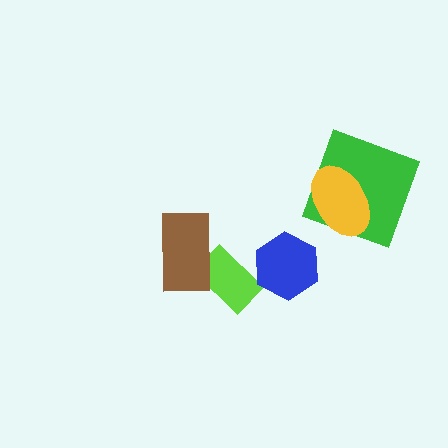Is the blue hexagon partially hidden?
No, no other shape covers it.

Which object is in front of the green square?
The yellow ellipse is in front of the green square.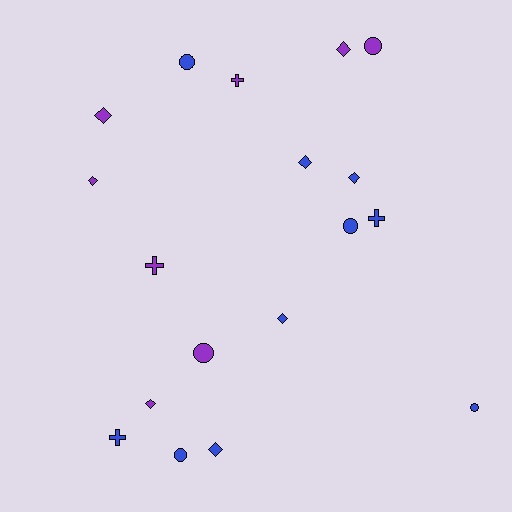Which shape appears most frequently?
Diamond, with 8 objects.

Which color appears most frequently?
Blue, with 10 objects.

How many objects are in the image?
There are 18 objects.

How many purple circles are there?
There are 2 purple circles.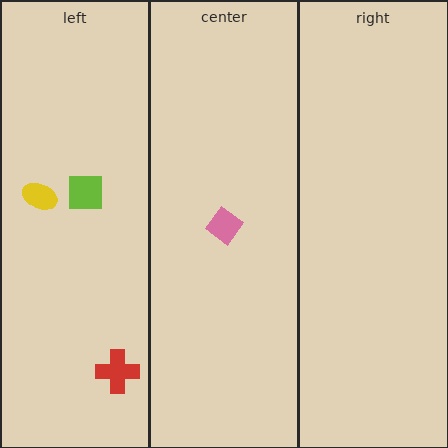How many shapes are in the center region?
1.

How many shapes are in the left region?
3.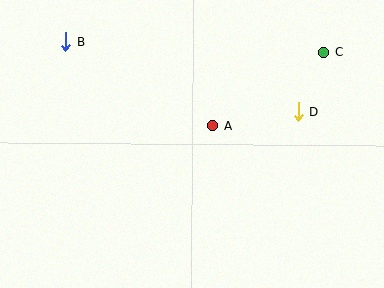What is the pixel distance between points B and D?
The distance between B and D is 243 pixels.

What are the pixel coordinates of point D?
Point D is at (298, 111).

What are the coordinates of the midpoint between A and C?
The midpoint between A and C is at (268, 89).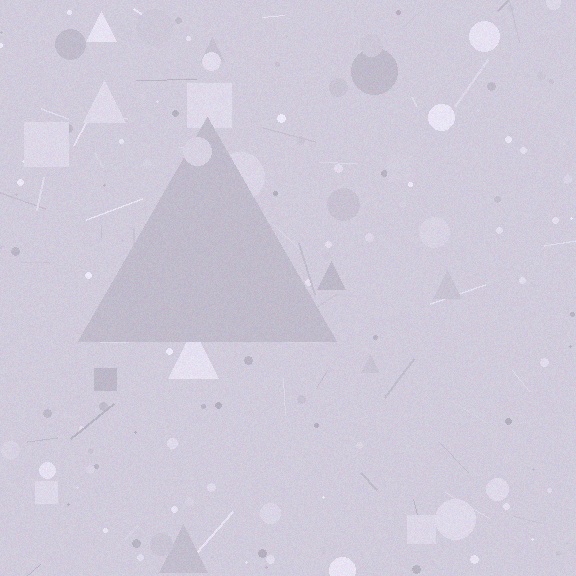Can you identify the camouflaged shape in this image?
The camouflaged shape is a triangle.